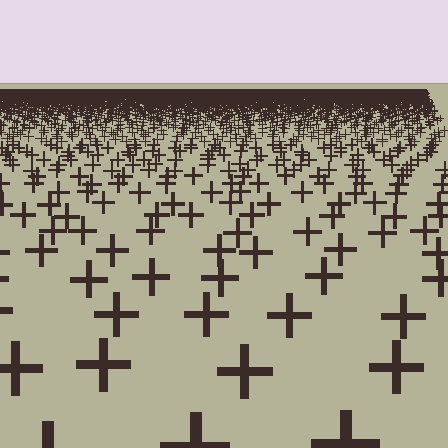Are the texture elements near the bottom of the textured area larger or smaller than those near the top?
Larger. Near the bottom, elements are closer to the viewer and appear at a bigger on-screen size.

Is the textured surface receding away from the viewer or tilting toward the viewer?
The surface is receding away from the viewer. Texture elements get smaller and denser toward the top.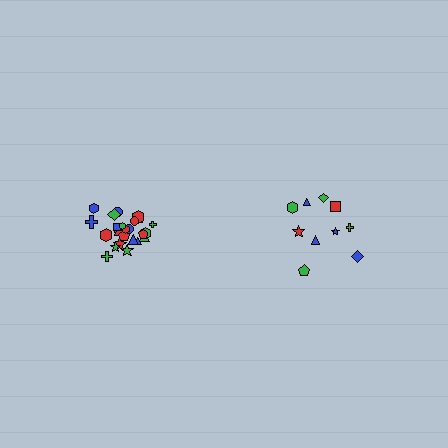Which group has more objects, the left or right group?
The left group.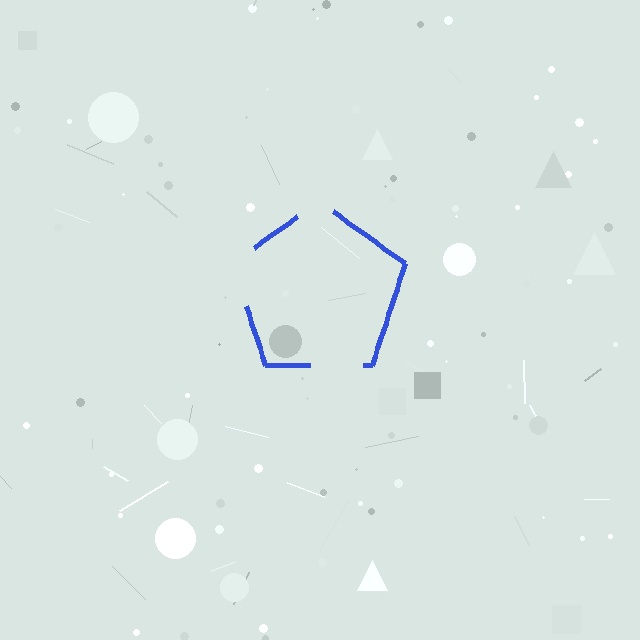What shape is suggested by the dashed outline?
The dashed outline suggests a pentagon.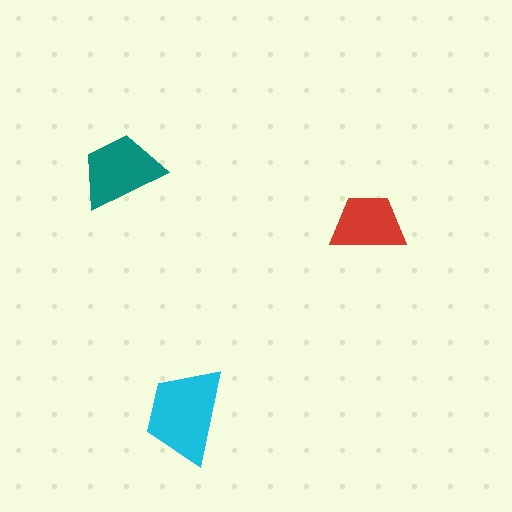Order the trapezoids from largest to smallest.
the cyan one, the teal one, the red one.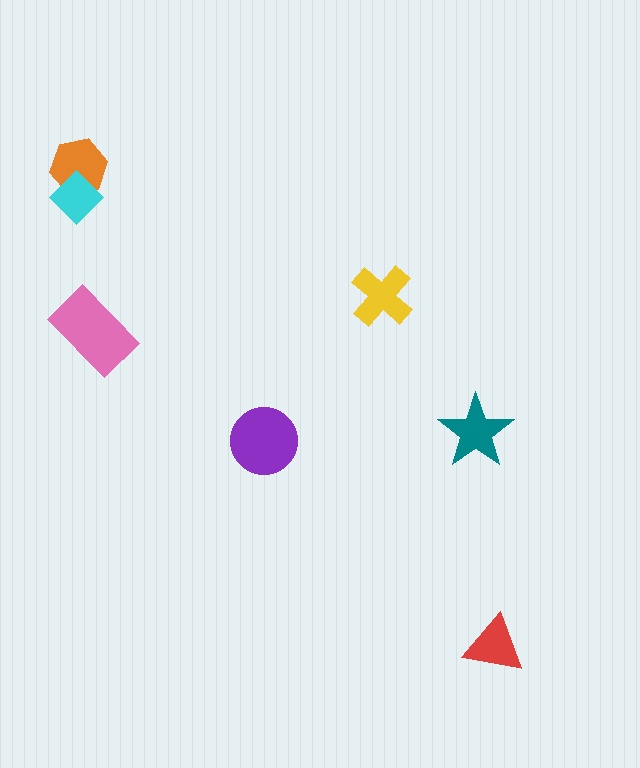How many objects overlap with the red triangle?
0 objects overlap with the red triangle.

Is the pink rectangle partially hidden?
No, no other shape covers it.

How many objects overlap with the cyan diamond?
1 object overlaps with the cyan diamond.